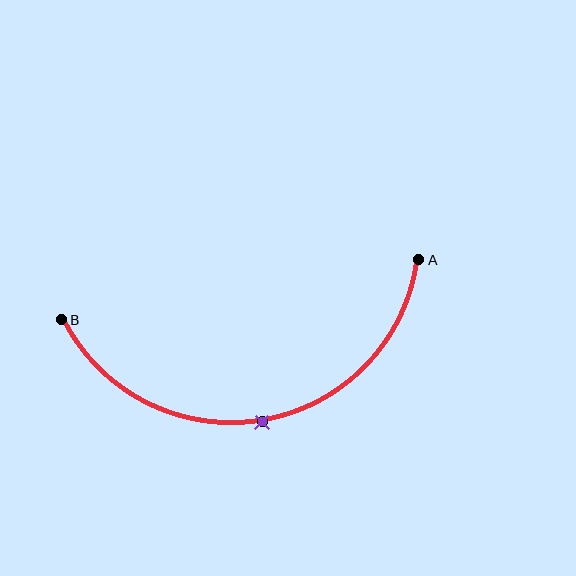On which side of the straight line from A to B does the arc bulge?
The arc bulges below the straight line connecting A and B.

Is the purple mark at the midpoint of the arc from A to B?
Yes. The purple mark lies on the arc at equal arc-length from both A and B — it is the arc midpoint.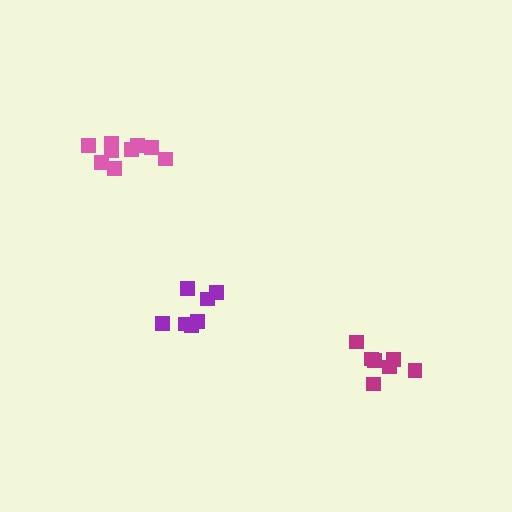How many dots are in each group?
Group 1: 7 dots, Group 2: 7 dots, Group 3: 9 dots (23 total).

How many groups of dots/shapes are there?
There are 3 groups.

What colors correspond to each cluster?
The clusters are colored: magenta, purple, pink.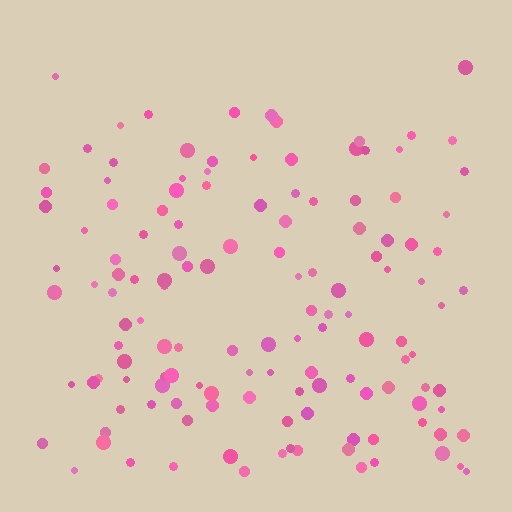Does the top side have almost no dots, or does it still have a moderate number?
Still a moderate number, just noticeably fewer than the bottom.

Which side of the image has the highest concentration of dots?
The bottom.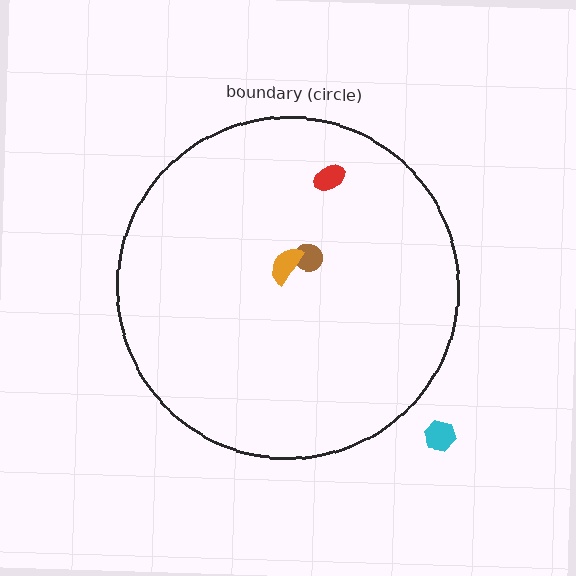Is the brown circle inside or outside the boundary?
Inside.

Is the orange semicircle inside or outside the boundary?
Inside.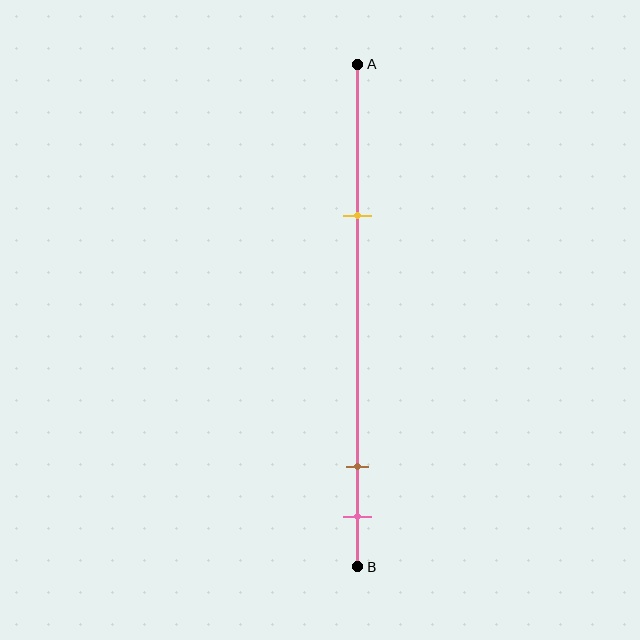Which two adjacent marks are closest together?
The brown and pink marks are the closest adjacent pair.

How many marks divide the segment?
There are 3 marks dividing the segment.